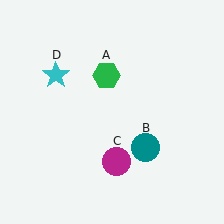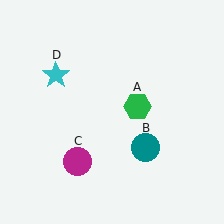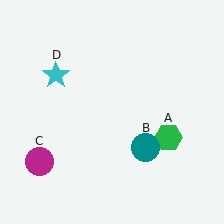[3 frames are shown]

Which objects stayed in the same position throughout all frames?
Teal circle (object B) and cyan star (object D) remained stationary.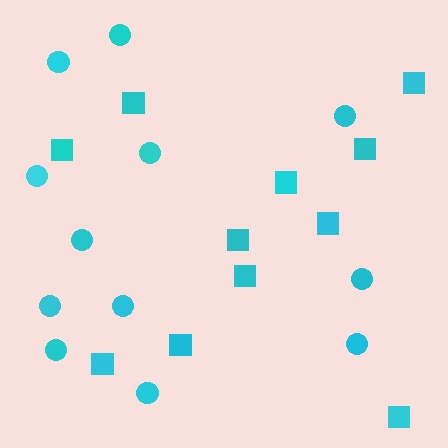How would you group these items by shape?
There are 2 groups: one group of circles (12) and one group of squares (11).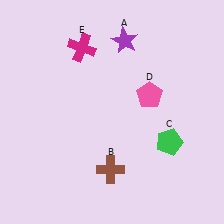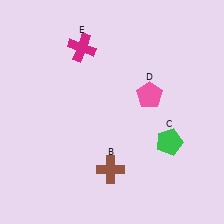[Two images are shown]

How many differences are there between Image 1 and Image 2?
There is 1 difference between the two images.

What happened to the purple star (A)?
The purple star (A) was removed in Image 2. It was in the top-right area of Image 1.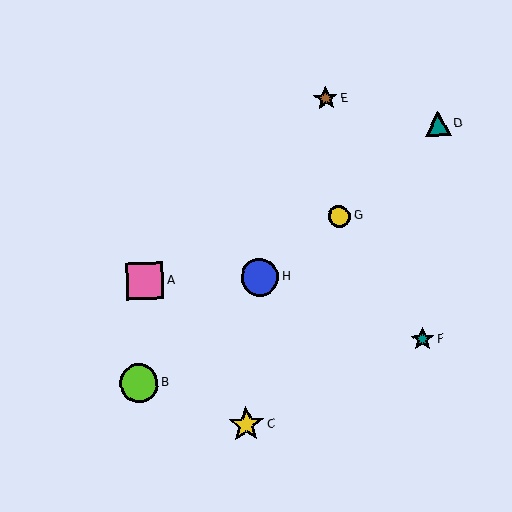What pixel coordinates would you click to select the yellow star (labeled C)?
Click at (246, 424) to select the yellow star C.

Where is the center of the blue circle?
The center of the blue circle is at (260, 277).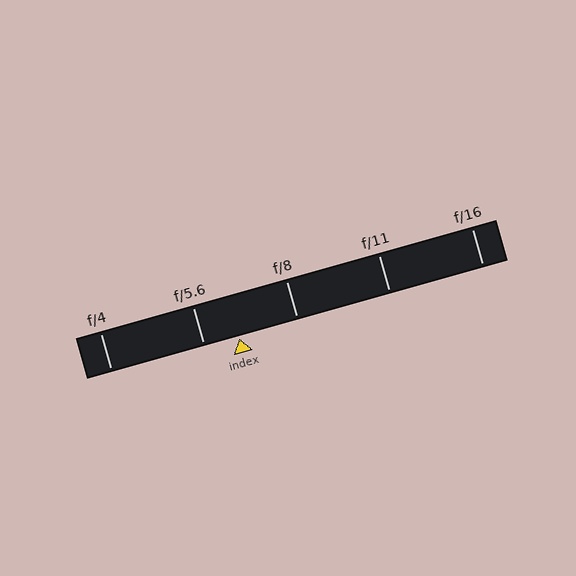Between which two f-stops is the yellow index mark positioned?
The index mark is between f/5.6 and f/8.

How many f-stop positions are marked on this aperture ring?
There are 5 f-stop positions marked.